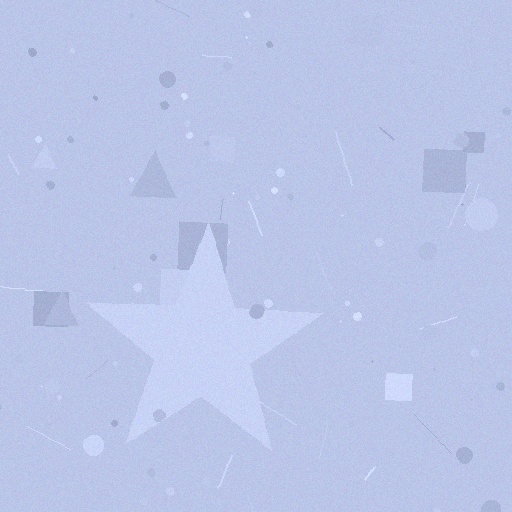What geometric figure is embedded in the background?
A star is embedded in the background.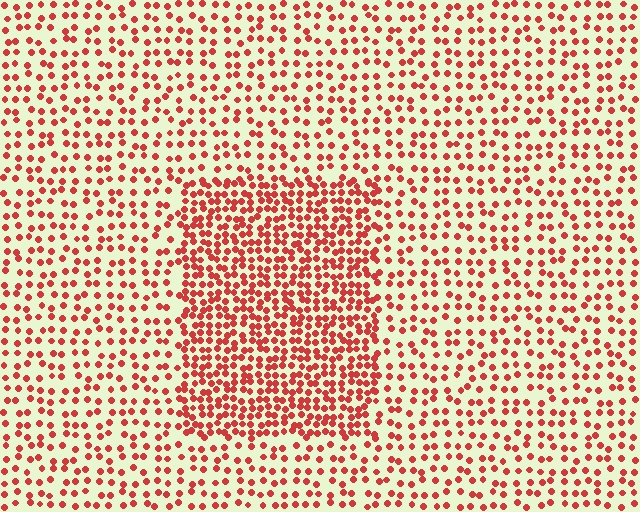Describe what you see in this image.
The image contains small red elements arranged at two different densities. A rectangle-shaped region is visible where the elements are more densely packed than the surrounding area.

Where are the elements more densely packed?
The elements are more densely packed inside the rectangle boundary.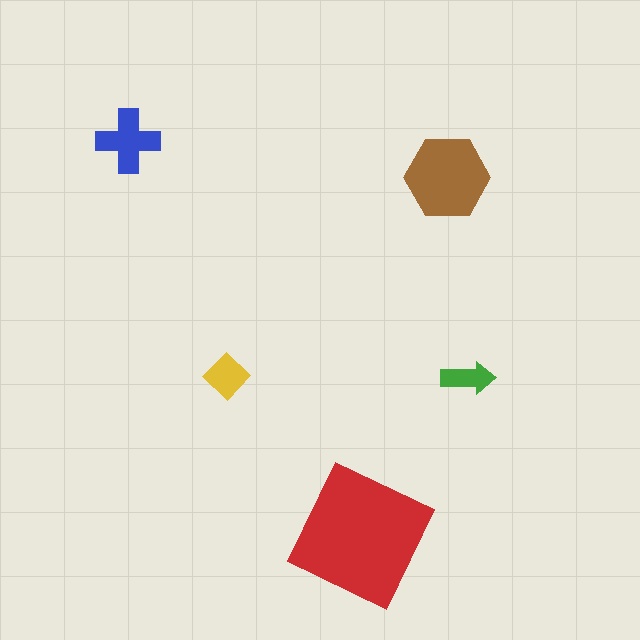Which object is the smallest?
The green arrow.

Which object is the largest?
The red square.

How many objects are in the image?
There are 5 objects in the image.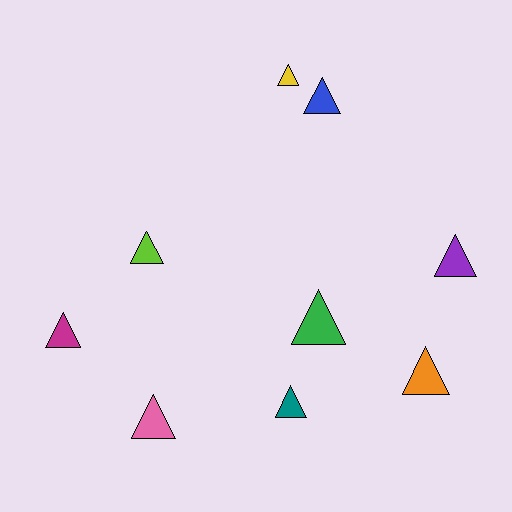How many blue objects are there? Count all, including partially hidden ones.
There is 1 blue object.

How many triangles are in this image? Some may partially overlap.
There are 9 triangles.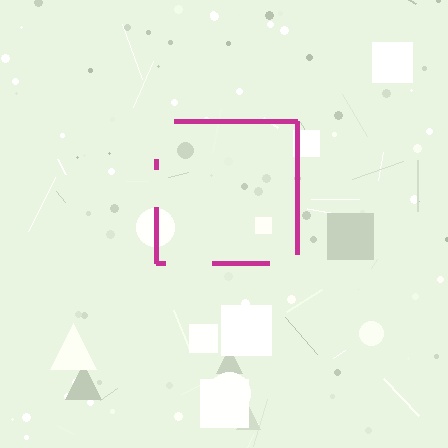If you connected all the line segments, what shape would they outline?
They would outline a square.